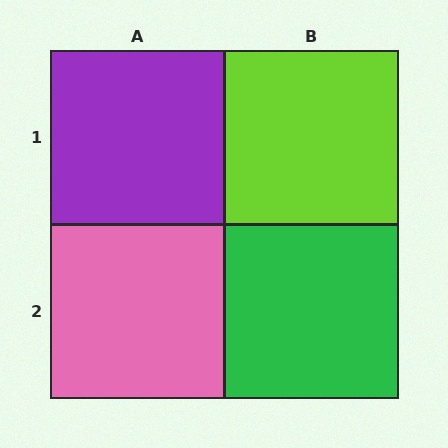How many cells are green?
1 cell is green.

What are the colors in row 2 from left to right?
Pink, green.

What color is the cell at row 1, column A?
Purple.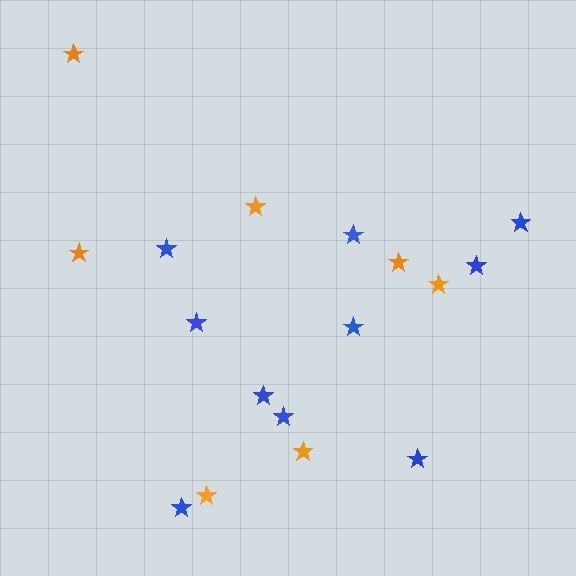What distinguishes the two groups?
There are 2 groups: one group of orange stars (7) and one group of blue stars (10).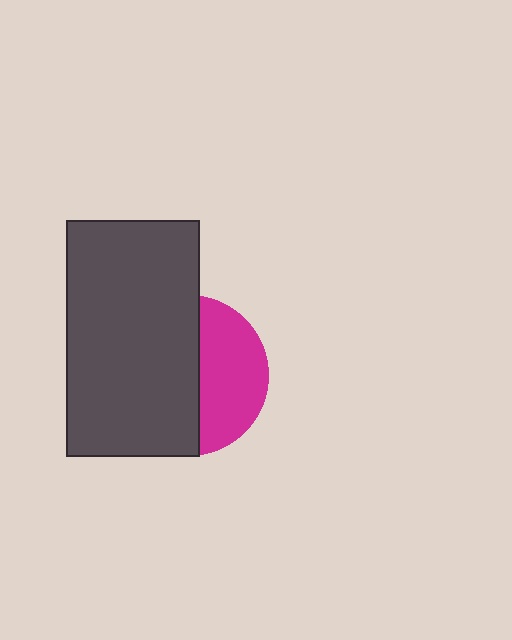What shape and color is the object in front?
The object in front is a dark gray rectangle.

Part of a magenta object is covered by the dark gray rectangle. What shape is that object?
It is a circle.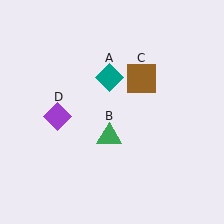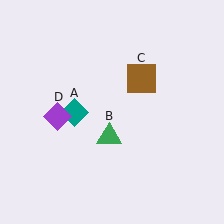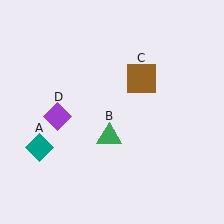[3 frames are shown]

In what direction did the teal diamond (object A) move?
The teal diamond (object A) moved down and to the left.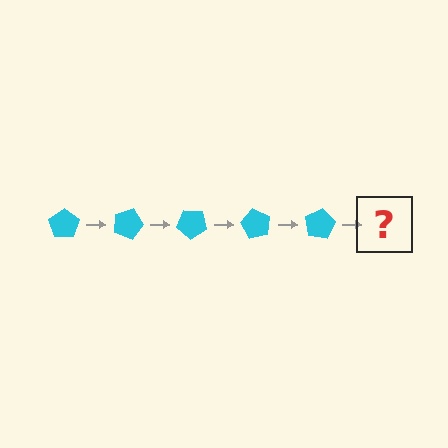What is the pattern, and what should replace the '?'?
The pattern is that the pentagon rotates 20 degrees each step. The '?' should be a cyan pentagon rotated 100 degrees.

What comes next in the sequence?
The next element should be a cyan pentagon rotated 100 degrees.